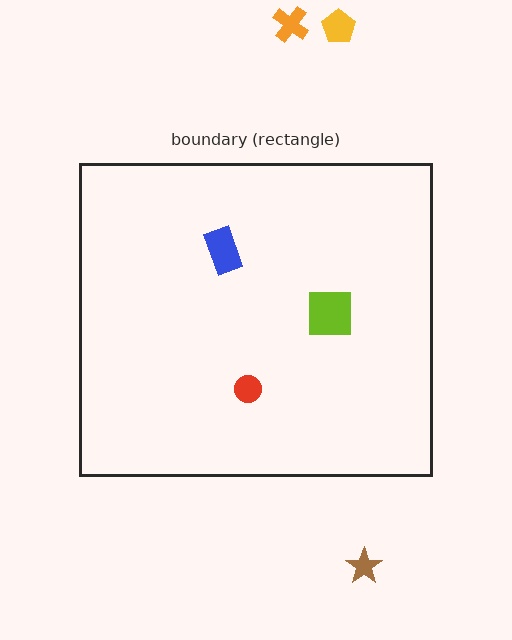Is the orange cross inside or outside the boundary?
Outside.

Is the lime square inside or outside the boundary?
Inside.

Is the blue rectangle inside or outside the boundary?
Inside.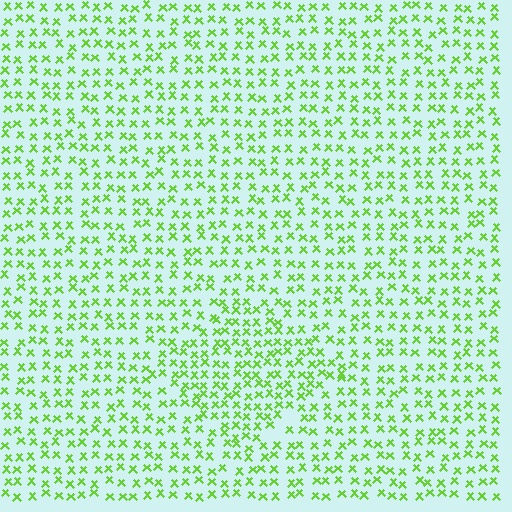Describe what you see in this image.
The image contains small lime elements arranged at two different densities. A diamond-shaped region is visible where the elements are more densely packed than the surrounding area.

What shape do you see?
I see a diamond.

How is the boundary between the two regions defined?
The boundary is defined by a change in element density (approximately 1.5x ratio). All elements are the same color, size, and shape.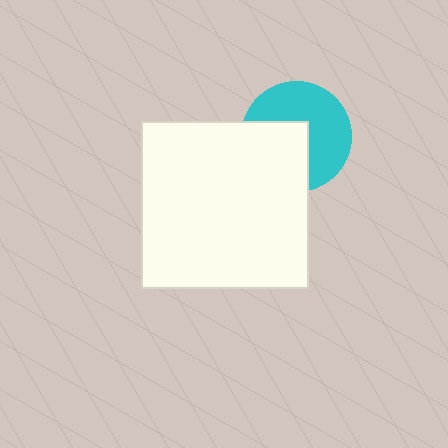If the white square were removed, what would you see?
You would see the complete cyan circle.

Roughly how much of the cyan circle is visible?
About half of it is visible (roughly 57%).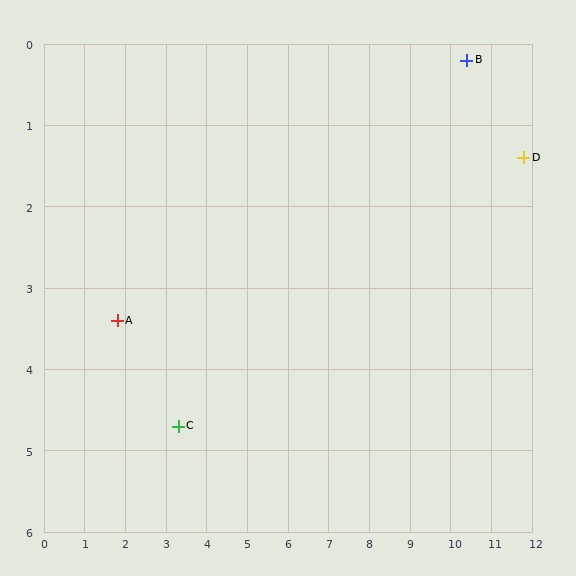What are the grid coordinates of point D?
Point D is at approximately (11.8, 1.4).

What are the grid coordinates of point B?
Point B is at approximately (10.4, 0.2).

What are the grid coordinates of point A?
Point A is at approximately (1.8, 3.4).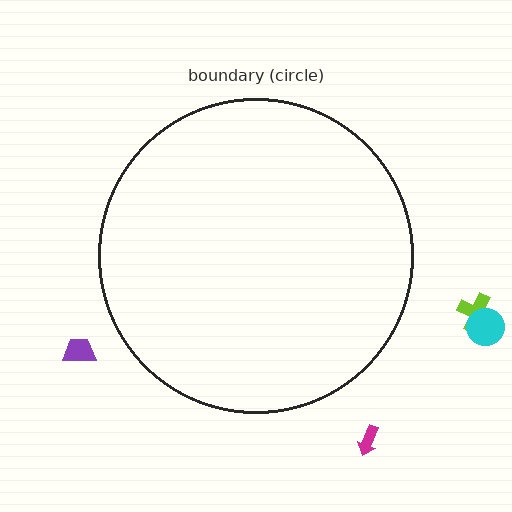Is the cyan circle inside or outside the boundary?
Outside.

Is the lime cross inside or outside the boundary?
Outside.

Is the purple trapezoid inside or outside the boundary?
Outside.